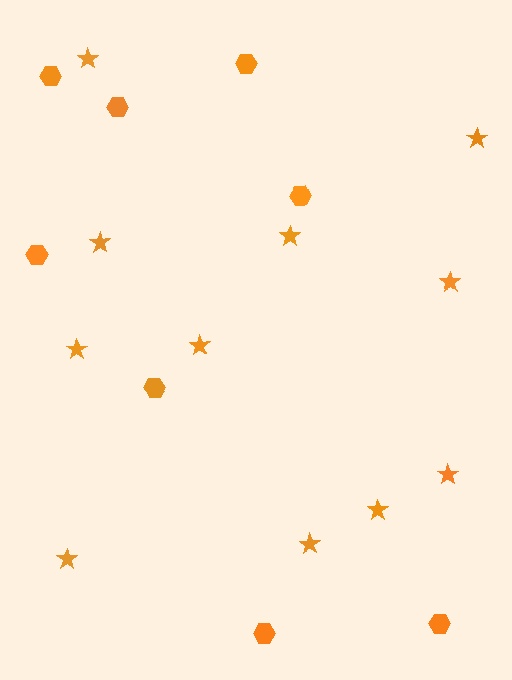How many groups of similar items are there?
There are 2 groups: one group of stars (11) and one group of hexagons (8).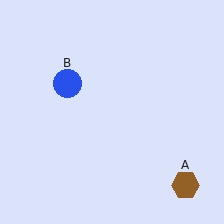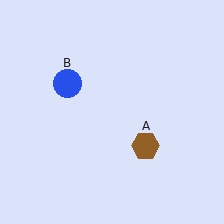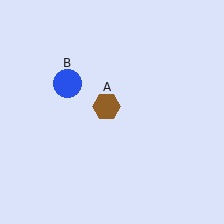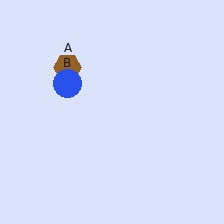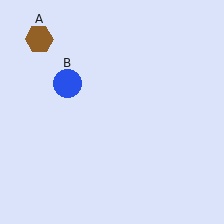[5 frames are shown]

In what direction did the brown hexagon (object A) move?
The brown hexagon (object A) moved up and to the left.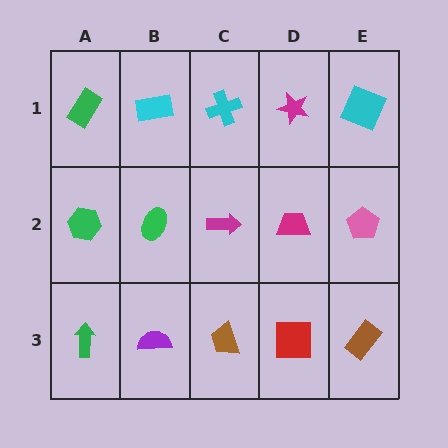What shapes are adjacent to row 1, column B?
A green ellipse (row 2, column B), a green rectangle (row 1, column A), a cyan cross (row 1, column C).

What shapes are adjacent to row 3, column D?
A magenta trapezoid (row 2, column D), a brown trapezoid (row 3, column C), a brown rectangle (row 3, column E).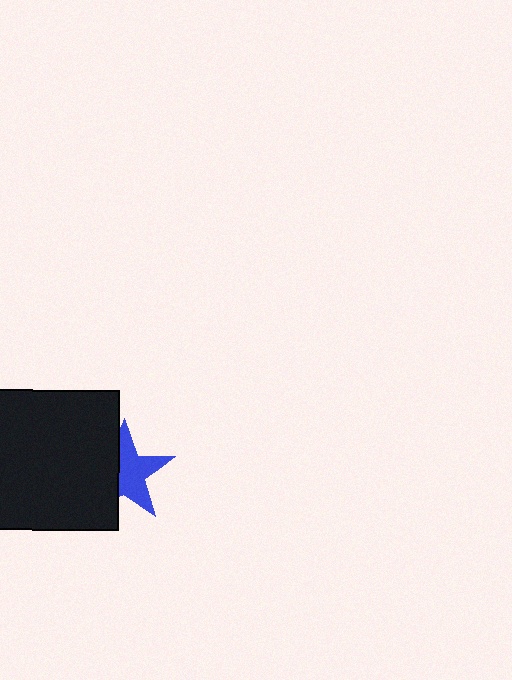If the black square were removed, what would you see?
You would see the complete blue star.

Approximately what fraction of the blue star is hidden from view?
Roughly 41% of the blue star is hidden behind the black square.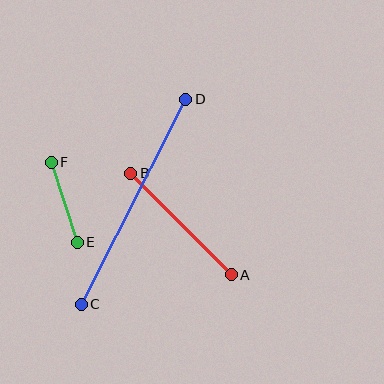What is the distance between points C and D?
The distance is approximately 230 pixels.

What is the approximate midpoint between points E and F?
The midpoint is at approximately (64, 202) pixels.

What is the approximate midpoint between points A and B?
The midpoint is at approximately (181, 224) pixels.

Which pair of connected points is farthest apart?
Points C and D are farthest apart.